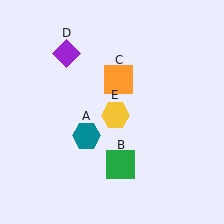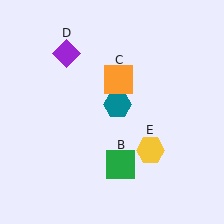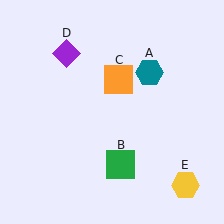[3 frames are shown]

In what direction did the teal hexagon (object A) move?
The teal hexagon (object A) moved up and to the right.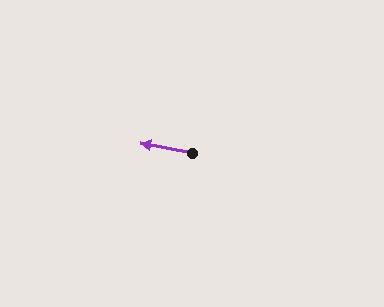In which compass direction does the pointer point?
West.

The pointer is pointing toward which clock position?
Roughly 9 o'clock.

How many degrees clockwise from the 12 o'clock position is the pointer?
Approximately 281 degrees.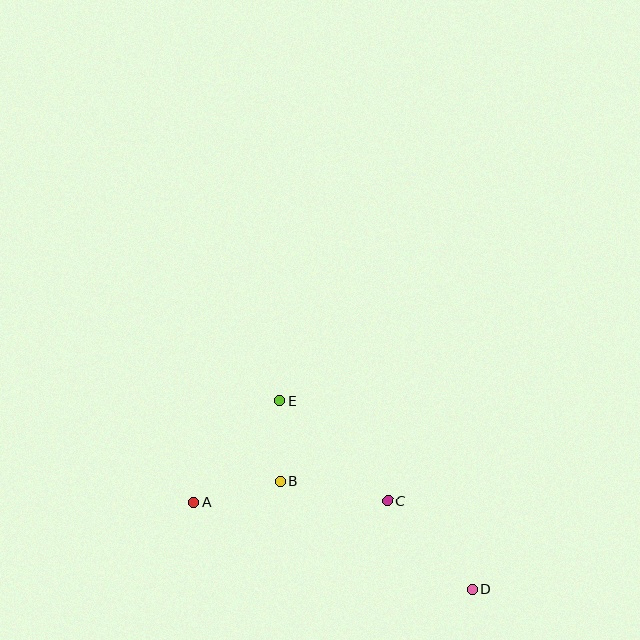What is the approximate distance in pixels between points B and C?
The distance between B and C is approximately 109 pixels.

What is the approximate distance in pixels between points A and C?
The distance between A and C is approximately 193 pixels.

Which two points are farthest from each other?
Points A and D are farthest from each other.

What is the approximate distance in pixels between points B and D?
The distance between B and D is approximately 221 pixels.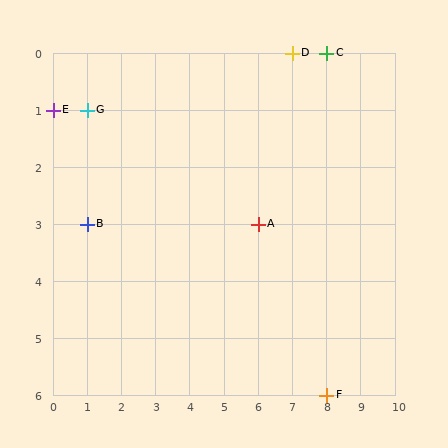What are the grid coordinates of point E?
Point E is at grid coordinates (0, 1).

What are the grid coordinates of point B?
Point B is at grid coordinates (1, 3).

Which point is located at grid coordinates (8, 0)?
Point C is at (8, 0).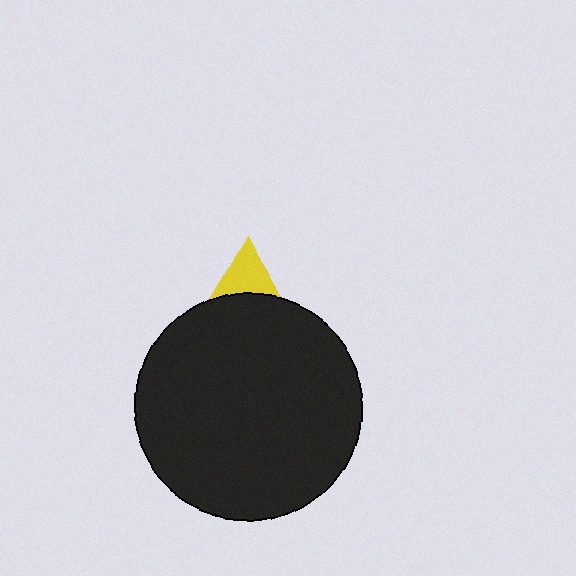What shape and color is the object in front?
The object in front is a black circle.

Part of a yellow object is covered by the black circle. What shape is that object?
It is a triangle.